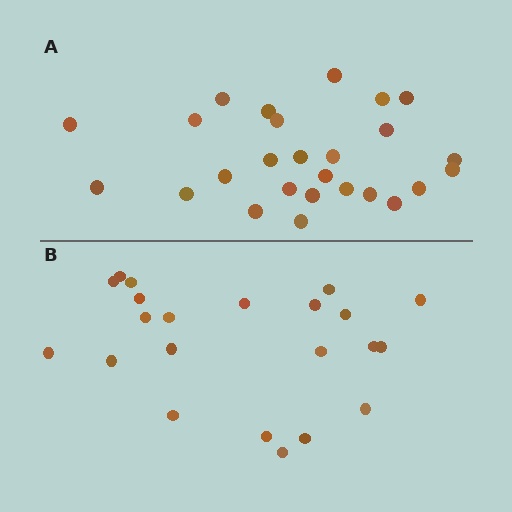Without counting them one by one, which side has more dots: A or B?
Region A (the top region) has more dots.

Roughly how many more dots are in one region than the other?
Region A has about 4 more dots than region B.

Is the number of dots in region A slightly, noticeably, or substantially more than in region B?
Region A has only slightly more — the two regions are fairly close. The ratio is roughly 1.2 to 1.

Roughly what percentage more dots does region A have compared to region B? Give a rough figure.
About 20% more.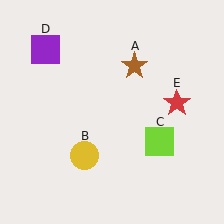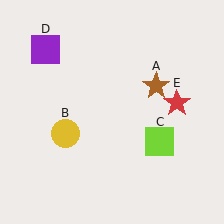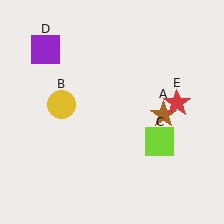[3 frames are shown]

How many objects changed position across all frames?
2 objects changed position: brown star (object A), yellow circle (object B).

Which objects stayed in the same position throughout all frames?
Lime square (object C) and purple square (object D) and red star (object E) remained stationary.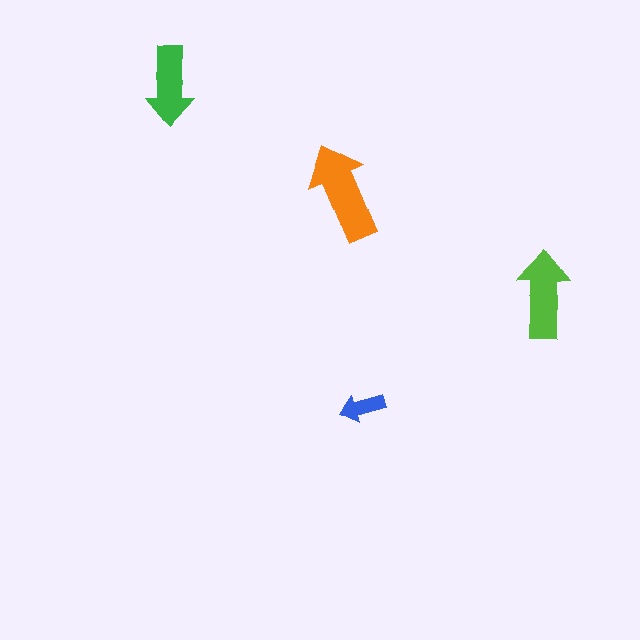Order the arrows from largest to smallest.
the orange one, the lime one, the green one, the blue one.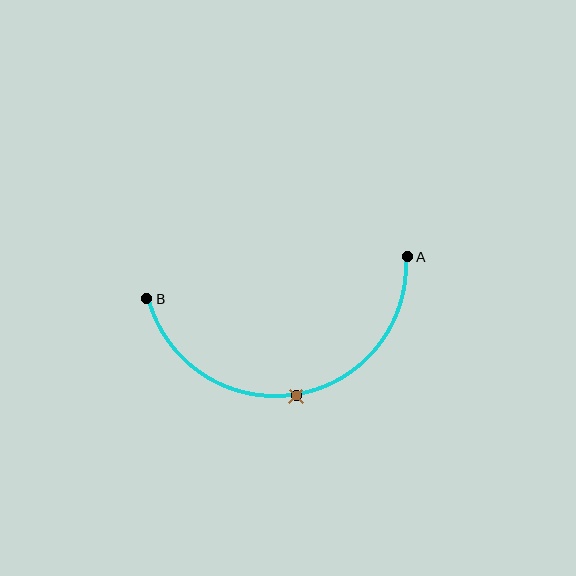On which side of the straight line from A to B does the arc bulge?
The arc bulges below the straight line connecting A and B.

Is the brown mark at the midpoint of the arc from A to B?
Yes. The brown mark lies on the arc at equal arc-length from both A and B — it is the arc midpoint.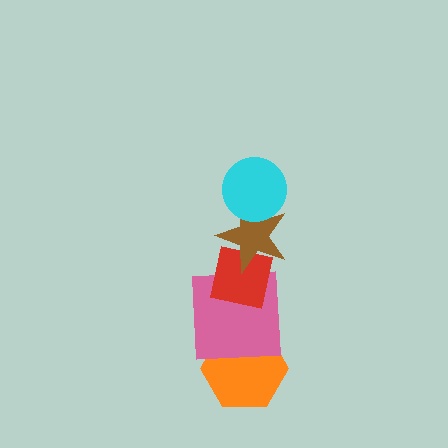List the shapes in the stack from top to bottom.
From top to bottom: the cyan circle, the brown star, the red square, the pink square, the orange hexagon.